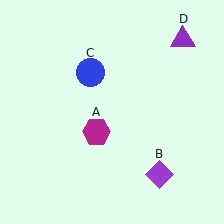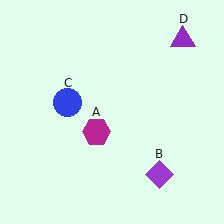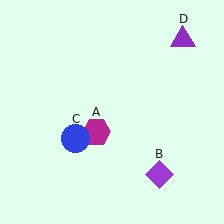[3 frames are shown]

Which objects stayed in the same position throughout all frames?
Magenta hexagon (object A) and purple diamond (object B) and purple triangle (object D) remained stationary.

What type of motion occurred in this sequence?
The blue circle (object C) rotated counterclockwise around the center of the scene.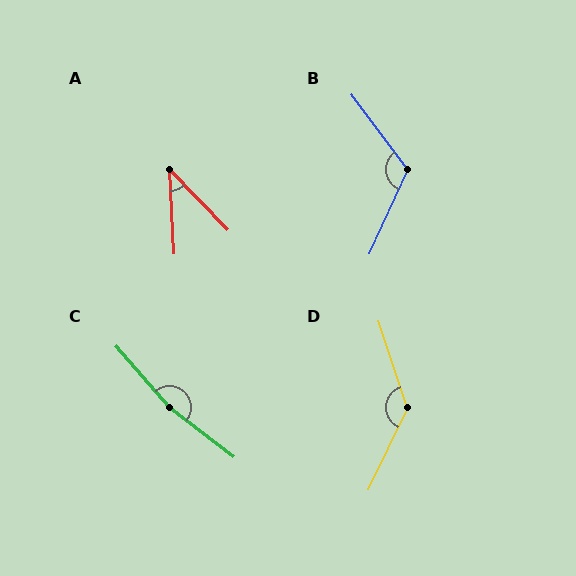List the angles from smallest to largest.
A (41°), B (118°), D (136°), C (168°).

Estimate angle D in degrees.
Approximately 136 degrees.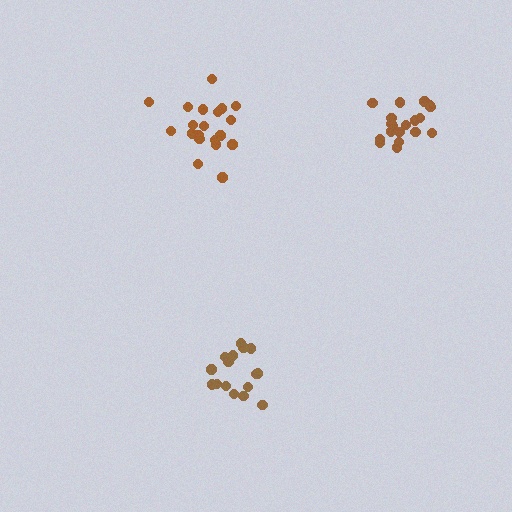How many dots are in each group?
Group 1: 16 dots, Group 2: 20 dots, Group 3: 20 dots (56 total).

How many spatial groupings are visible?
There are 3 spatial groupings.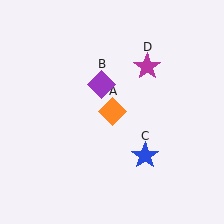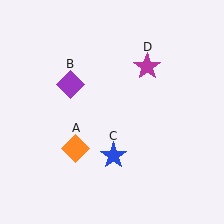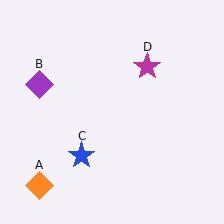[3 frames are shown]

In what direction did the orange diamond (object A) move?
The orange diamond (object A) moved down and to the left.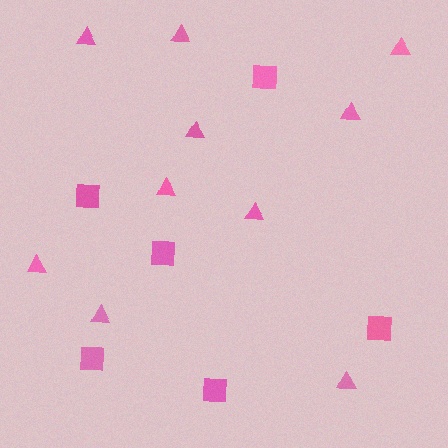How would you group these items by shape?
There are 2 groups: one group of triangles (10) and one group of squares (6).